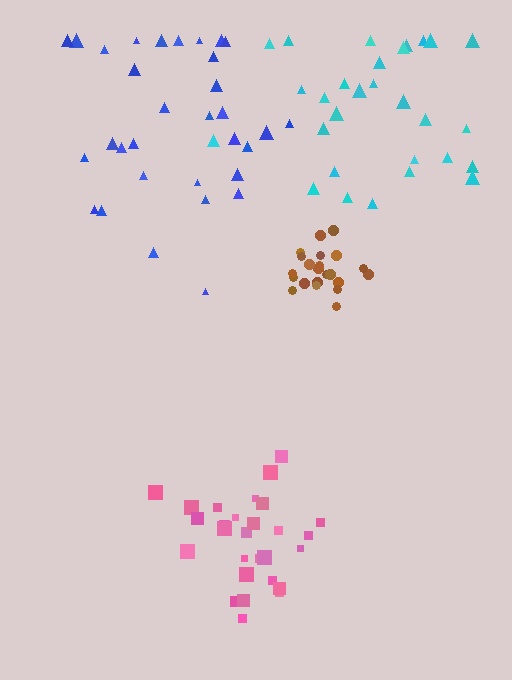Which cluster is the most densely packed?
Brown.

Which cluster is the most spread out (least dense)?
Cyan.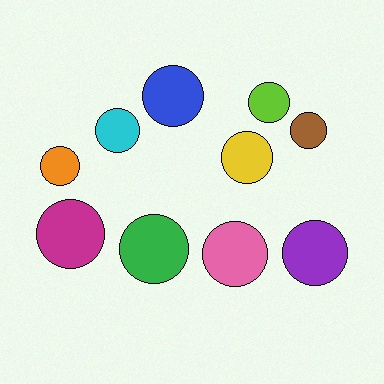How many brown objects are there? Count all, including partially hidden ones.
There is 1 brown object.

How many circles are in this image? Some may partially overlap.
There are 10 circles.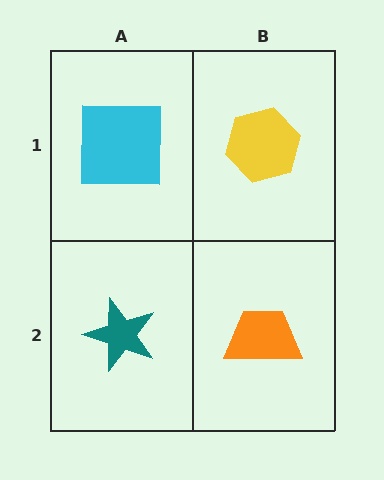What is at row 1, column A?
A cyan square.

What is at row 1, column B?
A yellow hexagon.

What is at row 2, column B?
An orange trapezoid.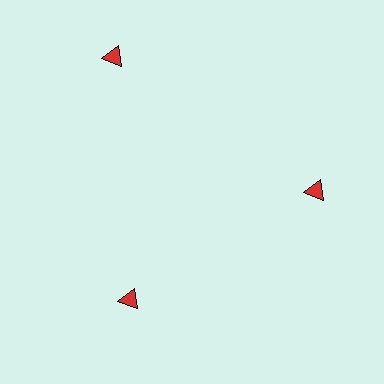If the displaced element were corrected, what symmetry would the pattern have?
It would have 3-fold rotational symmetry — the pattern would map onto itself every 120 degrees.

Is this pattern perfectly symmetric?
No. The 3 red triangles are arranged in a ring, but one element near the 11 o'clock position is pushed outward from the center, breaking the 3-fold rotational symmetry.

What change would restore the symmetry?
The symmetry would be restored by moving it inward, back onto the ring so that all 3 triangles sit at equal angles and equal distance from the center.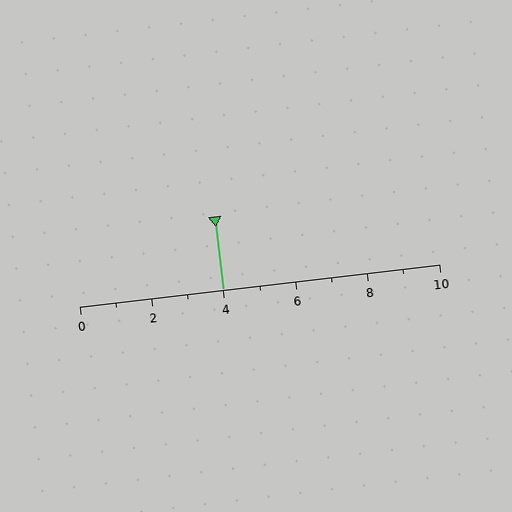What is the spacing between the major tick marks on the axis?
The major ticks are spaced 2 apart.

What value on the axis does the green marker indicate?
The marker indicates approximately 4.